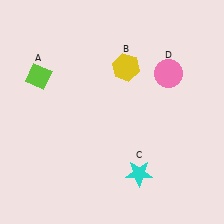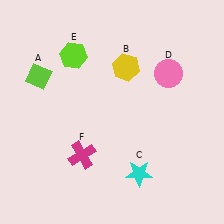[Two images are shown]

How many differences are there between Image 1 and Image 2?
There are 2 differences between the two images.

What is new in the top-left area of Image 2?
A lime hexagon (E) was added in the top-left area of Image 2.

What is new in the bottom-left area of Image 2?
A magenta cross (F) was added in the bottom-left area of Image 2.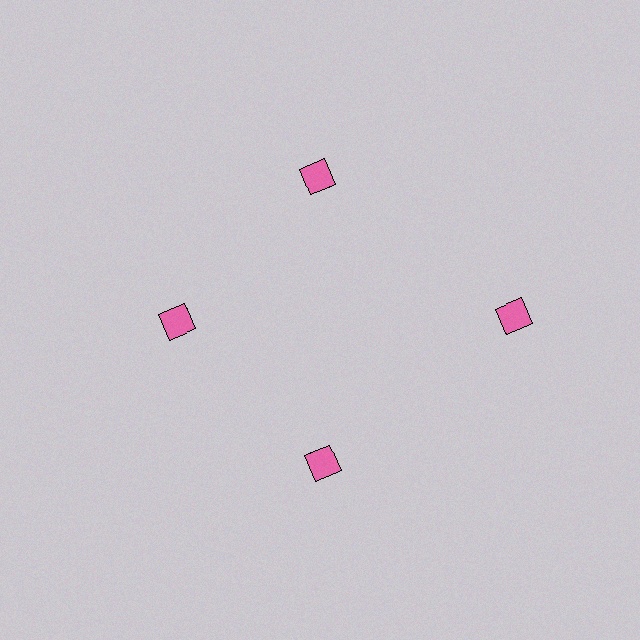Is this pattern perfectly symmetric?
No. The 4 pink diamonds are arranged in a ring, but one element near the 3 o'clock position is pushed outward from the center, breaking the 4-fold rotational symmetry.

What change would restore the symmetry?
The symmetry would be restored by moving it inward, back onto the ring so that all 4 diamonds sit at equal angles and equal distance from the center.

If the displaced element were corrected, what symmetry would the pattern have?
It would have 4-fold rotational symmetry — the pattern would map onto itself every 90 degrees.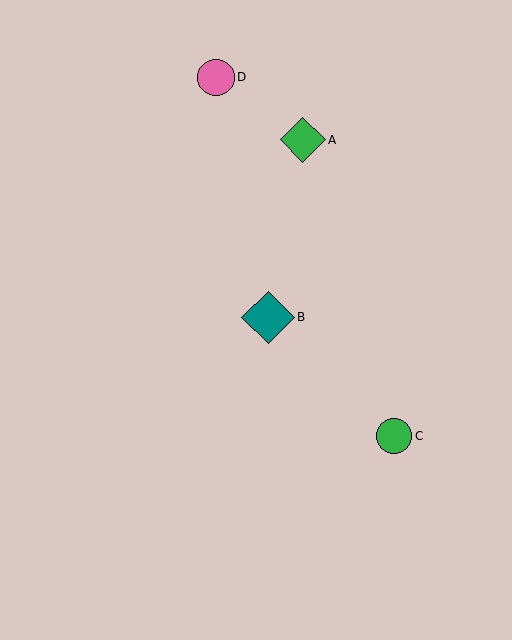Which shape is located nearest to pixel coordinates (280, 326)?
The teal diamond (labeled B) at (268, 317) is nearest to that location.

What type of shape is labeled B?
Shape B is a teal diamond.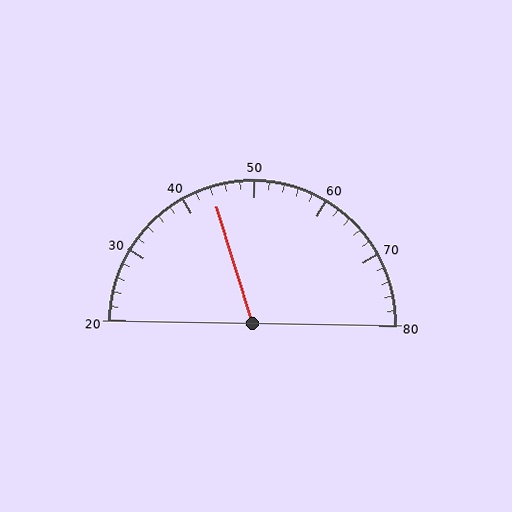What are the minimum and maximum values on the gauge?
The gauge ranges from 20 to 80.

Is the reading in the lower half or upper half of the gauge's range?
The reading is in the lower half of the range (20 to 80).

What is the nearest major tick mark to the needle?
The nearest major tick mark is 40.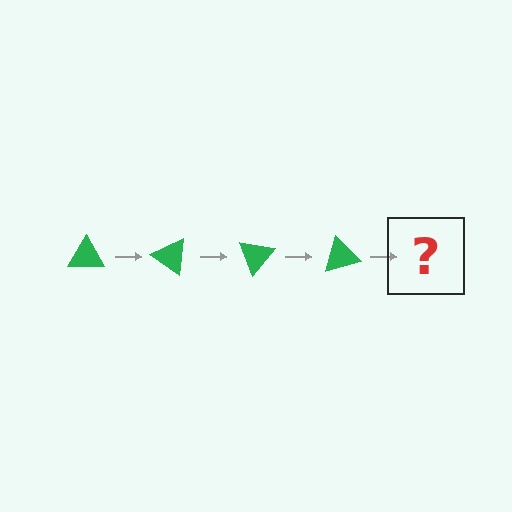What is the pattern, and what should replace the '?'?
The pattern is that the triangle rotates 35 degrees each step. The '?' should be a green triangle rotated 140 degrees.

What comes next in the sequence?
The next element should be a green triangle rotated 140 degrees.